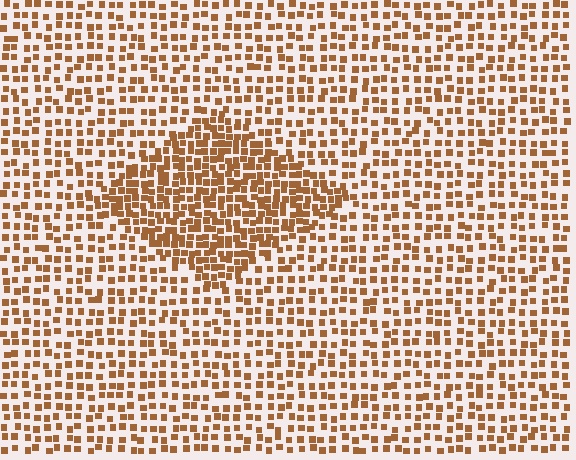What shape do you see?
I see a diamond.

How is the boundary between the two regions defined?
The boundary is defined by a change in element density (approximately 1.8x ratio). All elements are the same color, size, and shape.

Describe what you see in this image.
The image contains small brown elements arranged at two different densities. A diamond-shaped region is visible where the elements are more densely packed than the surrounding area.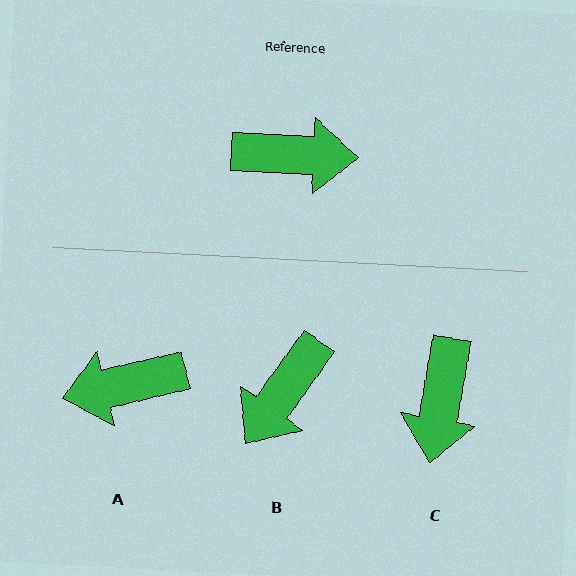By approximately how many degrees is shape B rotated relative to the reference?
Approximately 123 degrees clockwise.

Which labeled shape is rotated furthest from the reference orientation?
A, about 164 degrees away.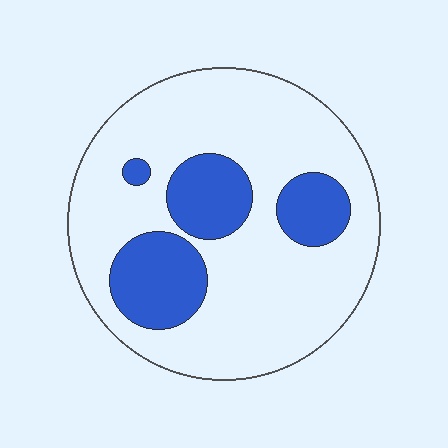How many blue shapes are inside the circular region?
4.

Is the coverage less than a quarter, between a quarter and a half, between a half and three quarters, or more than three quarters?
Less than a quarter.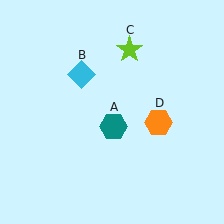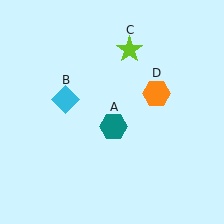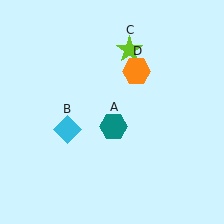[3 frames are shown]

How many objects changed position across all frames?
2 objects changed position: cyan diamond (object B), orange hexagon (object D).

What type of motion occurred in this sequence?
The cyan diamond (object B), orange hexagon (object D) rotated counterclockwise around the center of the scene.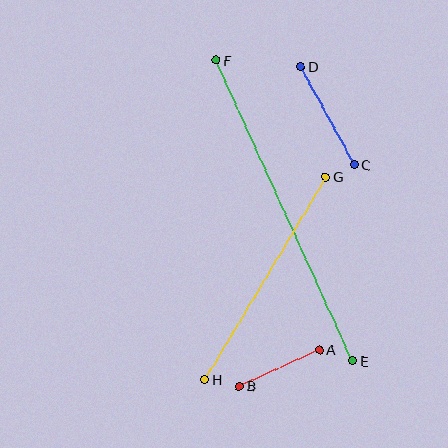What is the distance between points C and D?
The distance is approximately 111 pixels.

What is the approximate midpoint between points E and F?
The midpoint is at approximately (284, 210) pixels.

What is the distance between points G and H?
The distance is approximately 236 pixels.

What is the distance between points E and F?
The distance is approximately 330 pixels.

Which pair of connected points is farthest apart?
Points E and F are farthest apart.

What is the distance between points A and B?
The distance is approximately 88 pixels.